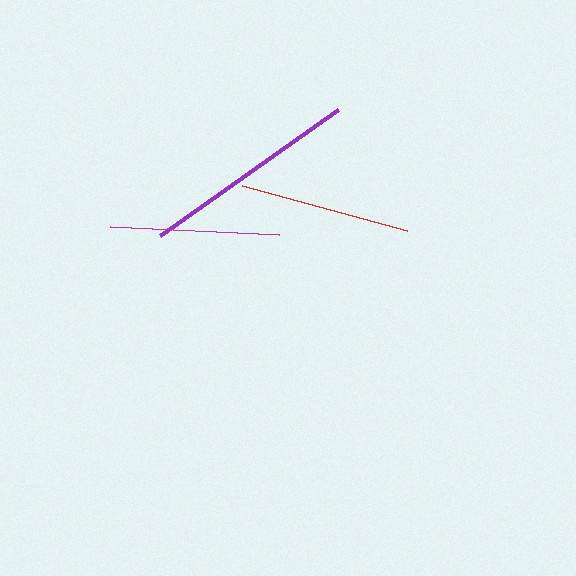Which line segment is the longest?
The purple line is the longest at approximately 218 pixels.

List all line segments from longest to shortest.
From longest to shortest: purple, red, magenta.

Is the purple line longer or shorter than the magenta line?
The purple line is longer than the magenta line.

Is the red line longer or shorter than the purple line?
The purple line is longer than the red line.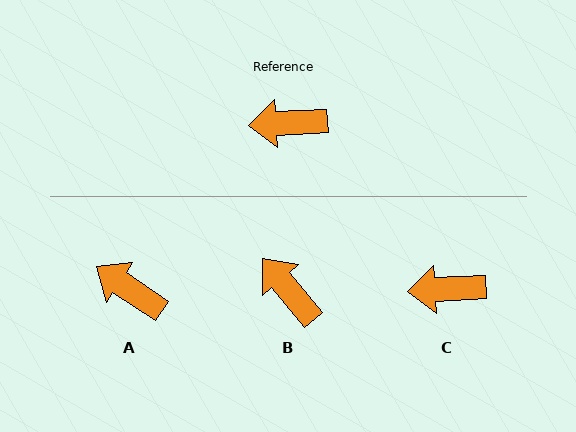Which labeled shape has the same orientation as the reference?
C.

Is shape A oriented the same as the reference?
No, it is off by about 37 degrees.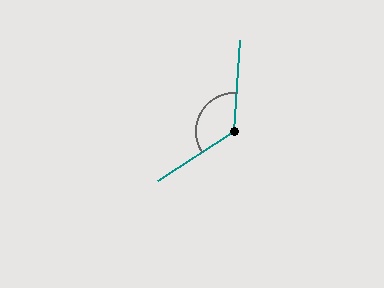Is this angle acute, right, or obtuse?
It is obtuse.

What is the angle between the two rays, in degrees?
Approximately 126 degrees.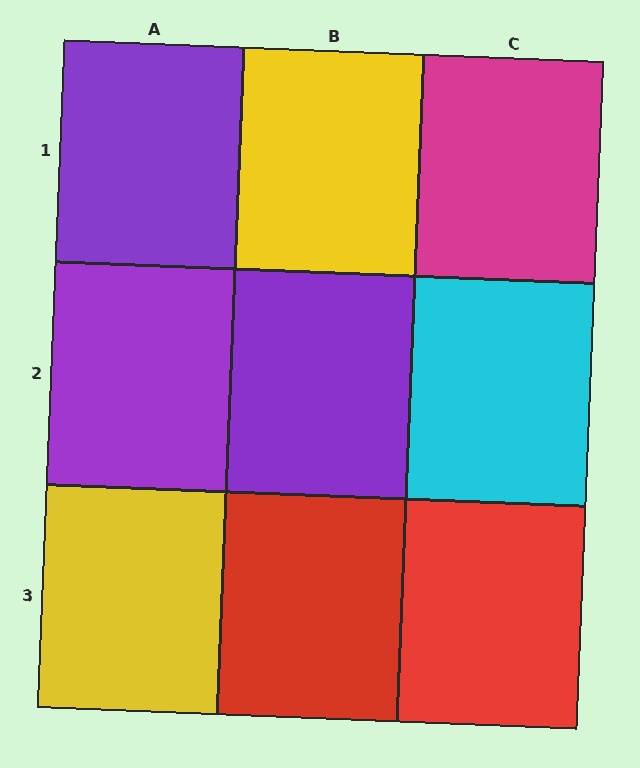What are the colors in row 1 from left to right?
Purple, yellow, magenta.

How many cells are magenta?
1 cell is magenta.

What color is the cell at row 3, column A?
Yellow.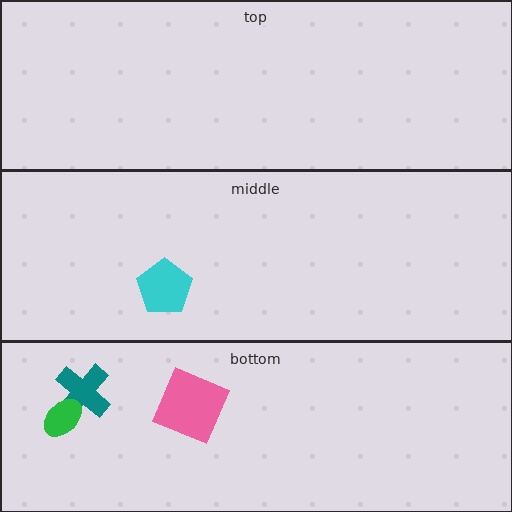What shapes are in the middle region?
The cyan pentagon.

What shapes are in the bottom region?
The teal cross, the pink square, the green ellipse.